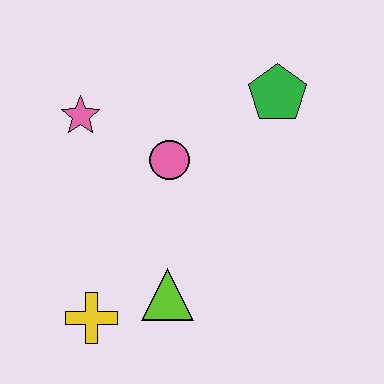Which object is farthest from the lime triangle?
The green pentagon is farthest from the lime triangle.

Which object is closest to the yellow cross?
The lime triangle is closest to the yellow cross.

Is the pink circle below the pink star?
Yes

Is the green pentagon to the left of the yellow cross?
No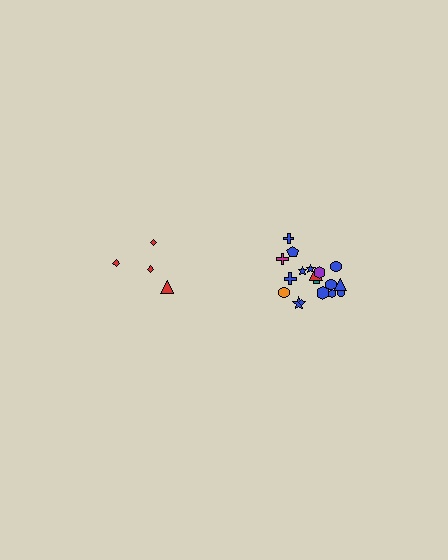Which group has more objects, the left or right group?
The right group.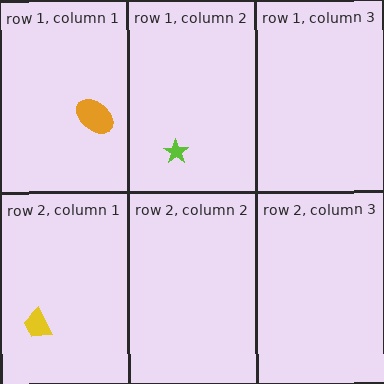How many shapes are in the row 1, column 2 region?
1.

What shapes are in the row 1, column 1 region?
The orange ellipse.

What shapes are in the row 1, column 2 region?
The lime star.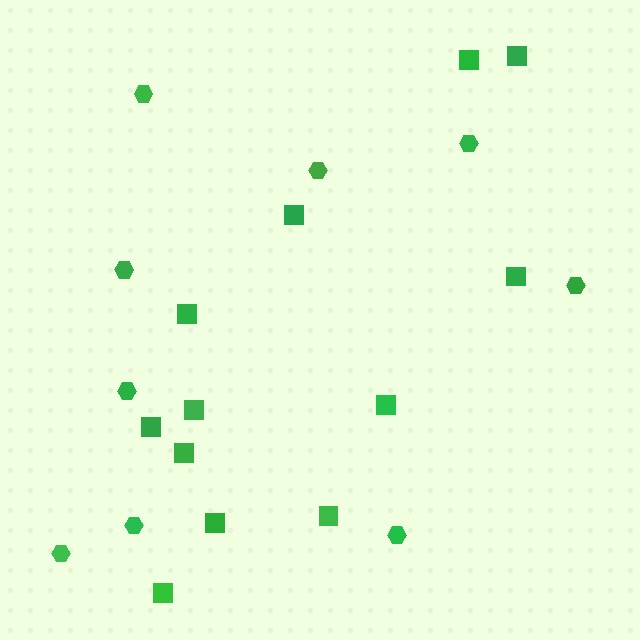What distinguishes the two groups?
There are 2 groups: one group of squares (12) and one group of hexagons (9).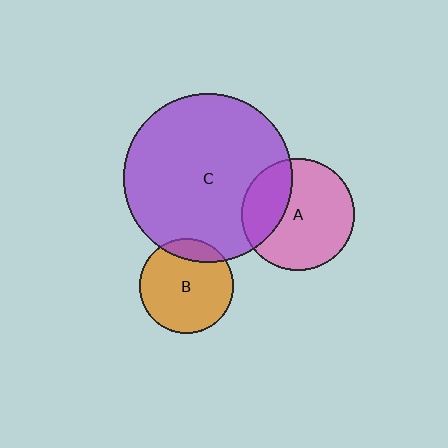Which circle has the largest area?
Circle C (purple).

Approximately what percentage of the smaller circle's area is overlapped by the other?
Approximately 30%.